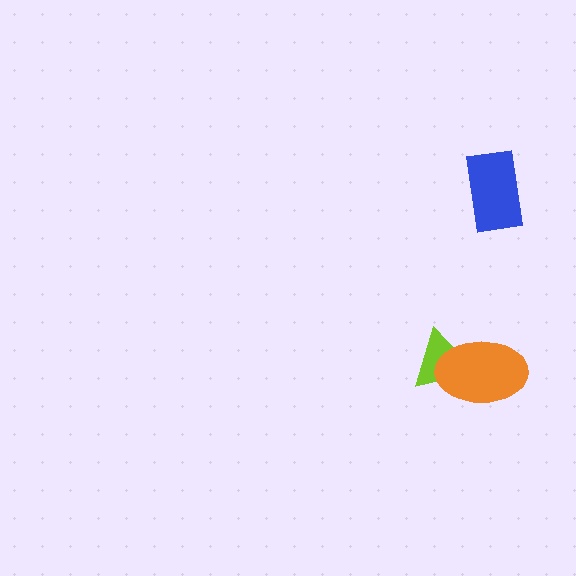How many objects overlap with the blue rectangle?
0 objects overlap with the blue rectangle.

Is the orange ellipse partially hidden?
No, no other shape covers it.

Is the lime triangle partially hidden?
Yes, it is partially covered by another shape.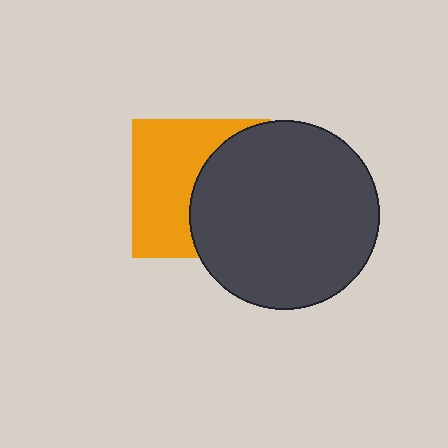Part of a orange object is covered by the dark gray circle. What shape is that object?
It is a square.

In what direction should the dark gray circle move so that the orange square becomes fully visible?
The dark gray circle should move right. That is the shortest direction to clear the overlap and leave the orange square fully visible.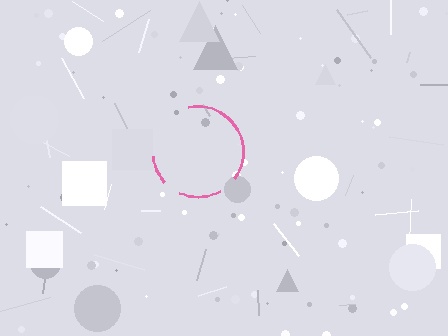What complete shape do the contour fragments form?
The contour fragments form a circle.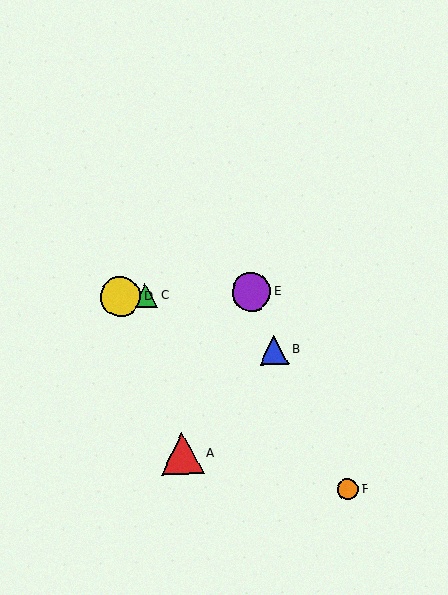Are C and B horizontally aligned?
No, C is at y≈296 and B is at y≈350.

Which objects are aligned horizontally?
Objects C, D, E are aligned horizontally.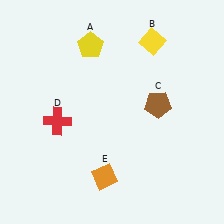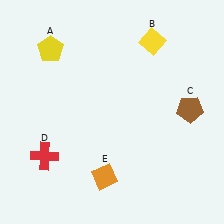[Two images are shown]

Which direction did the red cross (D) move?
The red cross (D) moved down.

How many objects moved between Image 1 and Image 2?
3 objects moved between the two images.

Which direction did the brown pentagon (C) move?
The brown pentagon (C) moved right.